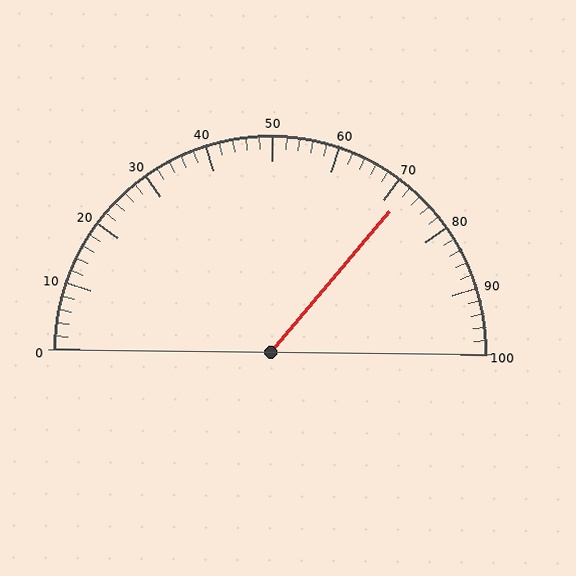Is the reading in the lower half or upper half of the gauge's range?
The reading is in the upper half of the range (0 to 100).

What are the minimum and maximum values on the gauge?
The gauge ranges from 0 to 100.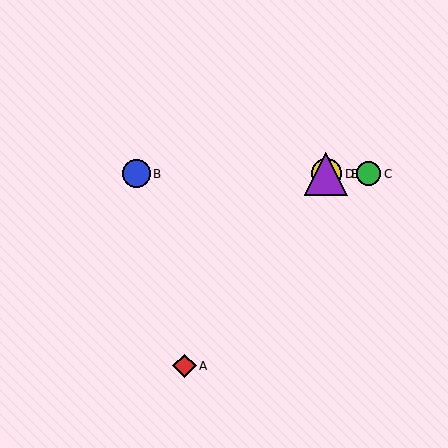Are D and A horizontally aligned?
No, D is at y≈174 and A is at y≈366.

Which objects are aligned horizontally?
Objects B, C, D, E are aligned horizontally.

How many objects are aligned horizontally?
4 objects (B, C, D, E) are aligned horizontally.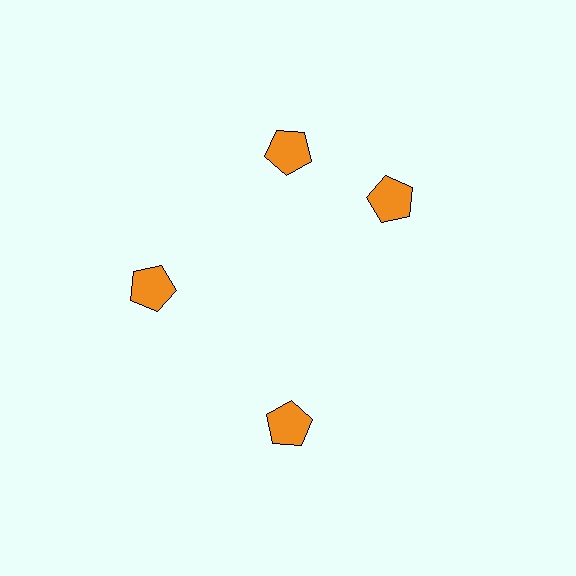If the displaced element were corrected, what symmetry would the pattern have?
It would have 4-fold rotational symmetry — the pattern would map onto itself every 90 degrees.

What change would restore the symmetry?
The symmetry would be restored by rotating it back into even spacing with its neighbors so that all 4 pentagons sit at equal angles and equal distance from the center.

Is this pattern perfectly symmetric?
No. The 4 orange pentagons are arranged in a ring, but one element near the 3 o'clock position is rotated out of alignment along the ring, breaking the 4-fold rotational symmetry.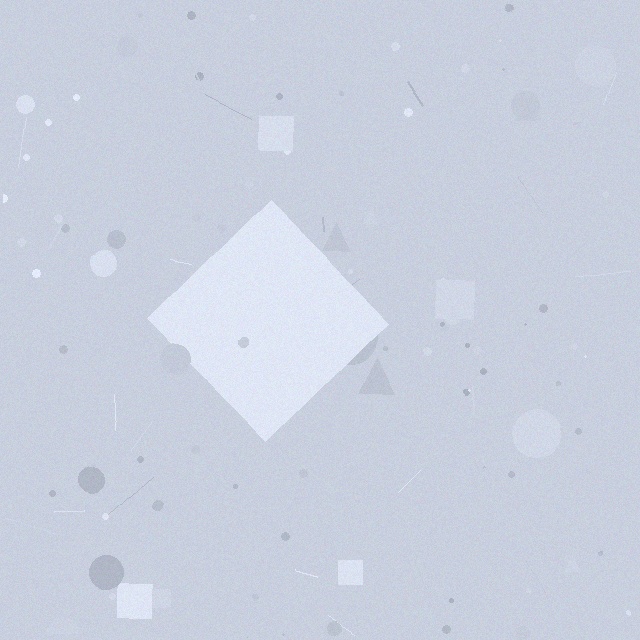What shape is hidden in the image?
A diamond is hidden in the image.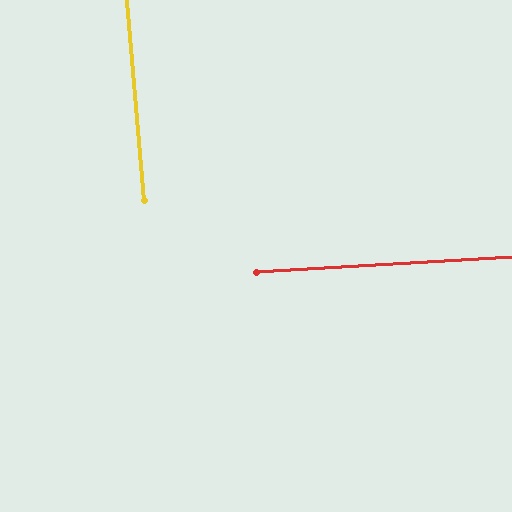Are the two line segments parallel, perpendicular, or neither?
Perpendicular — they meet at approximately 88°.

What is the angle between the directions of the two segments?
Approximately 88 degrees.